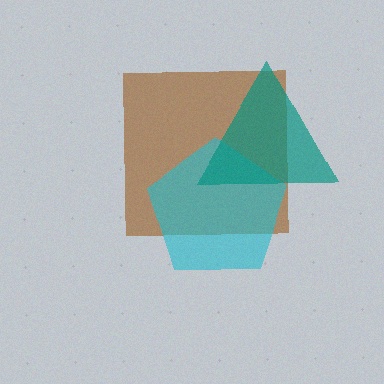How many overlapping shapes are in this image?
There are 3 overlapping shapes in the image.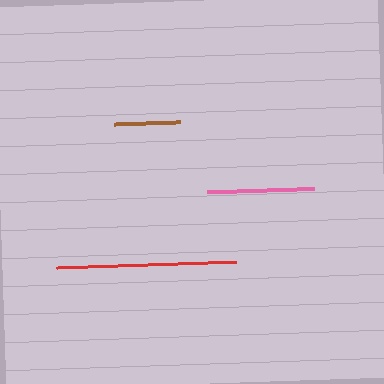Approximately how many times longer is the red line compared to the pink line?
The red line is approximately 1.7 times the length of the pink line.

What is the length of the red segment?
The red segment is approximately 179 pixels long.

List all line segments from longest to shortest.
From longest to shortest: red, pink, brown.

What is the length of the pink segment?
The pink segment is approximately 107 pixels long.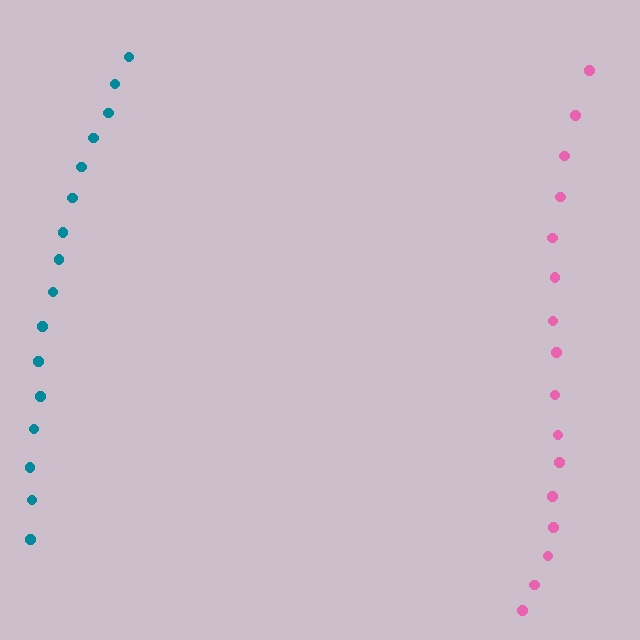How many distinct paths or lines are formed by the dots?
There are 2 distinct paths.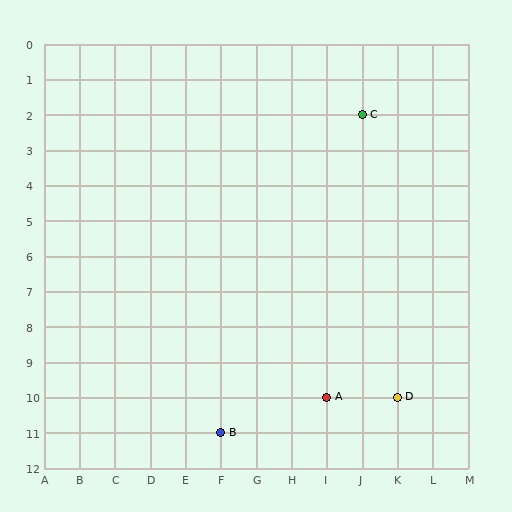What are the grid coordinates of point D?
Point D is at grid coordinates (K, 10).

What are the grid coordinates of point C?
Point C is at grid coordinates (J, 2).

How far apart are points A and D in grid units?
Points A and D are 2 columns apart.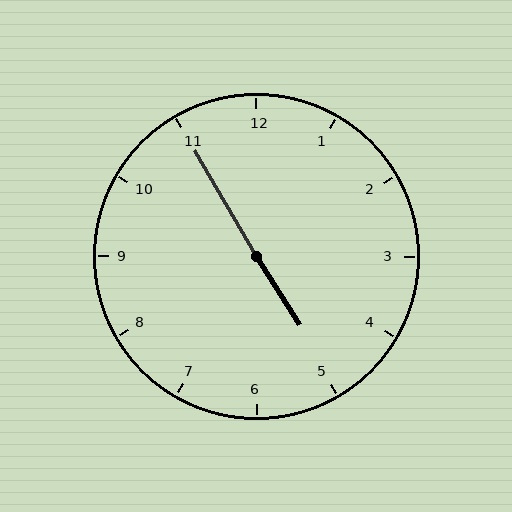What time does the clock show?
4:55.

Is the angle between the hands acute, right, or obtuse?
It is obtuse.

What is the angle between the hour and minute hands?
Approximately 178 degrees.